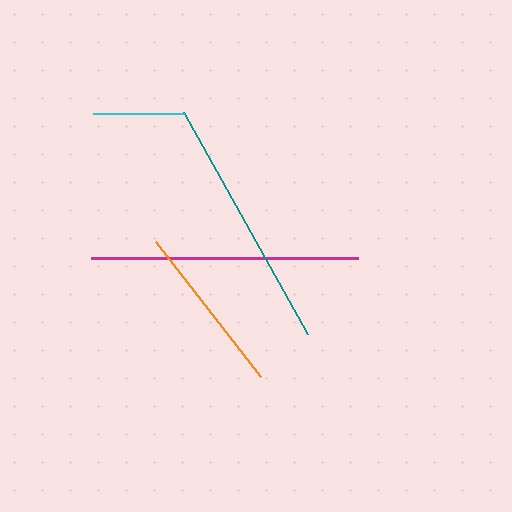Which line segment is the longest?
The magenta line is the longest at approximately 268 pixels.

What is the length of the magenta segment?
The magenta segment is approximately 268 pixels long.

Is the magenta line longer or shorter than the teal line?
The magenta line is longer than the teal line.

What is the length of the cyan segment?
The cyan segment is approximately 91 pixels long.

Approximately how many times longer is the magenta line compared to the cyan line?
The magenta line is approximately 2.9 times the length of the cyan line.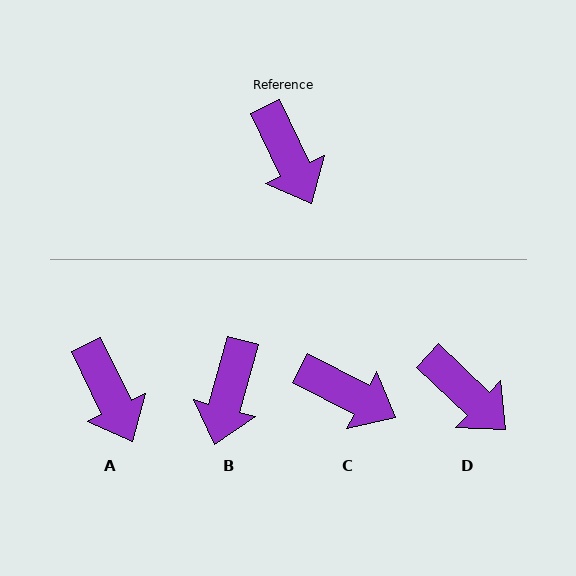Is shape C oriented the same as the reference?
No, it is off by about 37 degrees.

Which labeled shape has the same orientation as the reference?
A.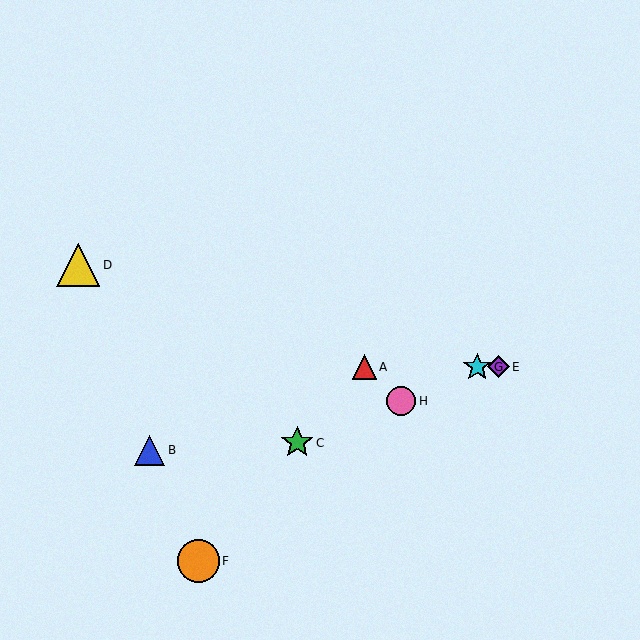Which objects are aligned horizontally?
Objects A, E, G are aligned horizontally.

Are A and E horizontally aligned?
Yes, both are at y≈367.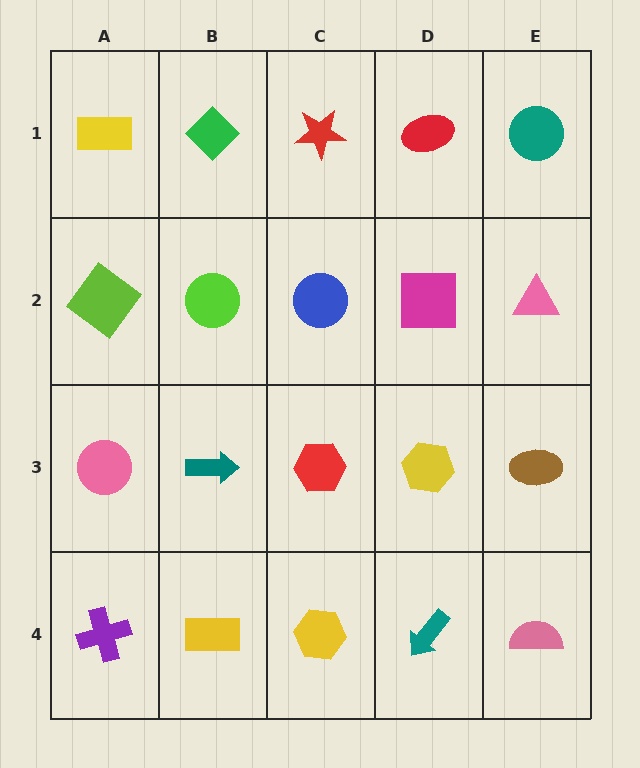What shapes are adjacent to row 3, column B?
A lime circle (row 2, column B), a yellow rectangle (row 4, column B), a pink circle (row 3, column A), a red hexagon (row 3, column C).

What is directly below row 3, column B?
A yellow rectangle.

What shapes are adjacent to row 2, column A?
A yellow rectangle (row 1, column A), a pink circle (row 3, column A), a lime circle (row 2, column B).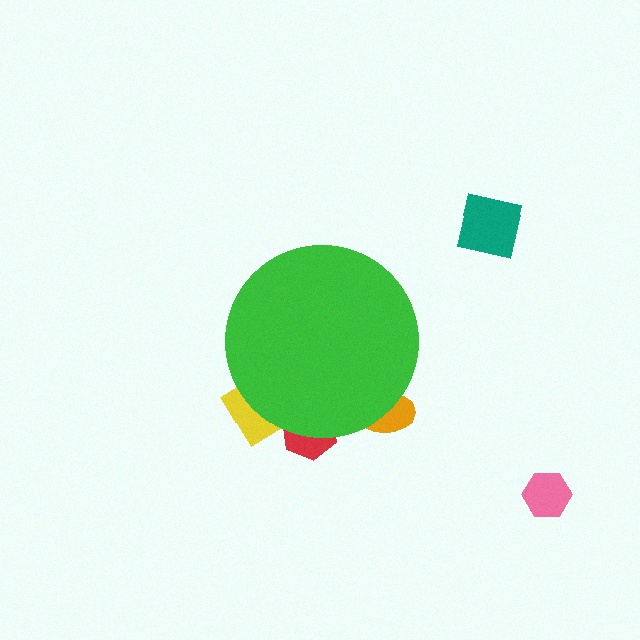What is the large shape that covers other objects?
A green circle.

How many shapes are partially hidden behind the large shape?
3 shapes are partially hidden.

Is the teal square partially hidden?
No, the teal square is fully visible.